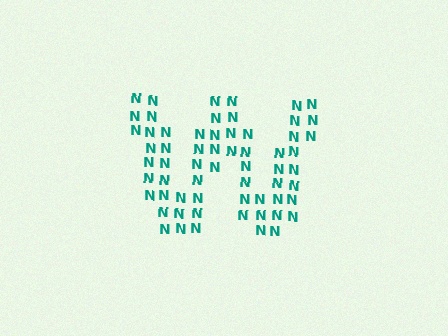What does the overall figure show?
The overall figure shows the letter W.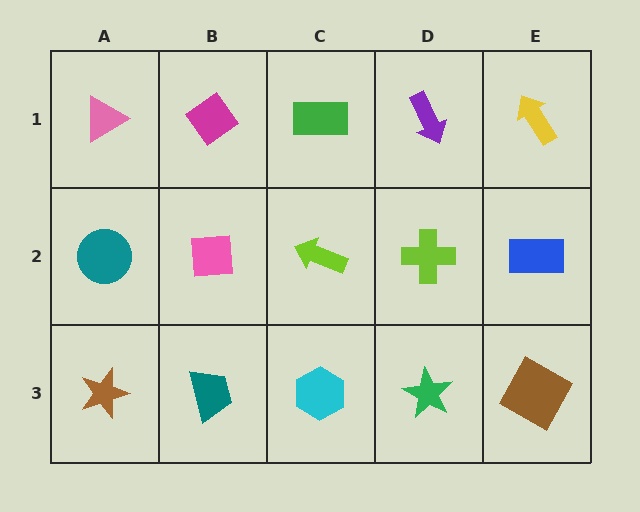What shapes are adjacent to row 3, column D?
A lime cross (row 2, column D), a cyan hexagon (row 3, column C), a brown square (row 3, column E).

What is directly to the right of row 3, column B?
A cyan hexagon.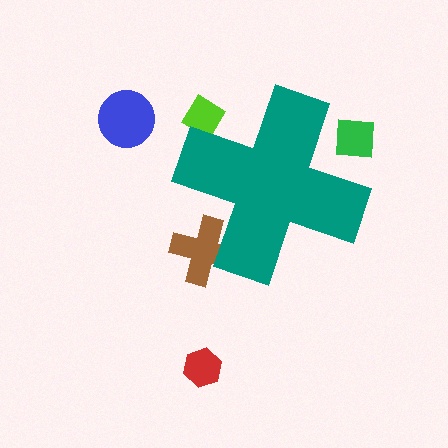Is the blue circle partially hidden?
No, the blue circle is fully visible.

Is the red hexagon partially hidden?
No, the red hexagon is fully visible.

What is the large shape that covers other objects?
A teal cross.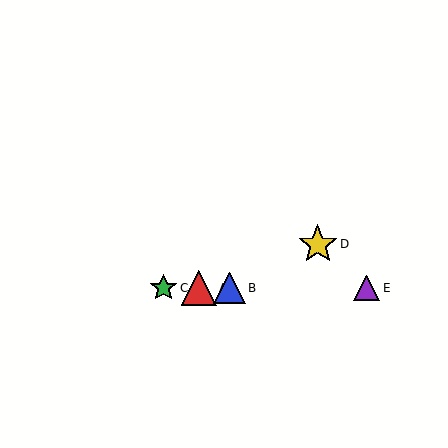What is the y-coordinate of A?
Object A is at y≈288.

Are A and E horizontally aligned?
Yes, both are at y≈288.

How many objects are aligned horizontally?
4 objects (A, B, C, E) are aligned horizontally.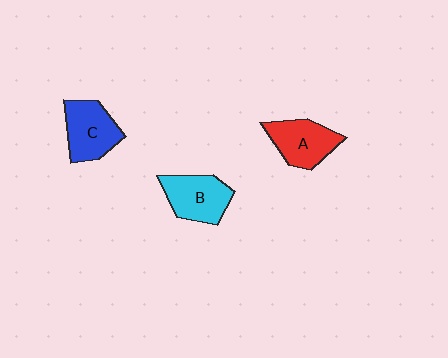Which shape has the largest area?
Shape C (blue).